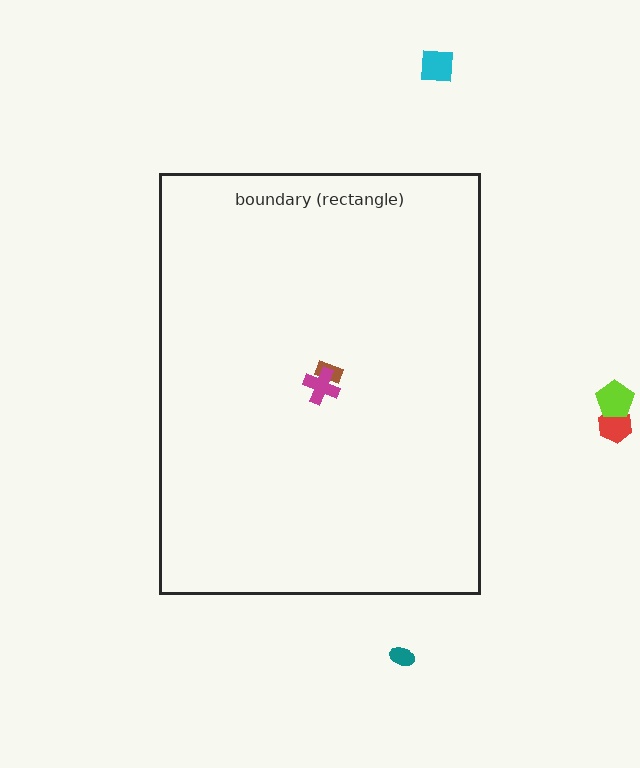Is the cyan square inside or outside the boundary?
Outside.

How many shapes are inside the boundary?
2 inside, 4 outside.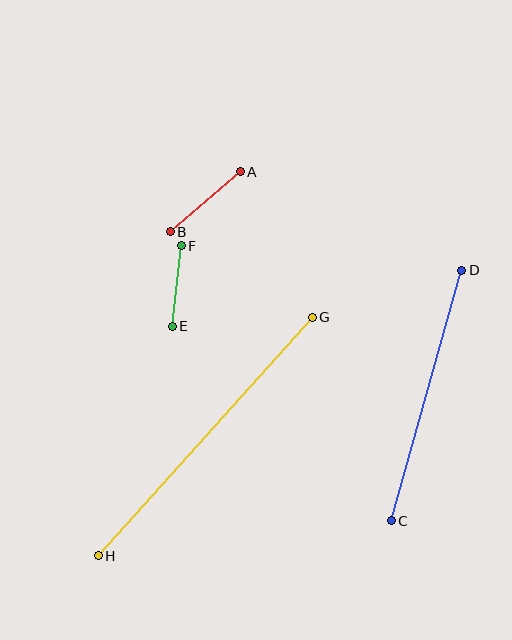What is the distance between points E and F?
The distance is approximately 81 pixels.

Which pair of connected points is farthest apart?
Points G and H are farthest apart.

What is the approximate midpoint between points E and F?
The midpoint is at approximately (177, 286) pixels.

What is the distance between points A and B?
The distance is approximately 92 pixels.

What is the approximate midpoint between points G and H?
The midpoint is at approximately (205, 437) pixels.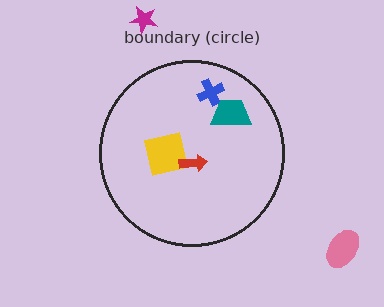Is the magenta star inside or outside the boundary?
Outside.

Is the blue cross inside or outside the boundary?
Inside.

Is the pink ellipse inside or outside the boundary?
Outside.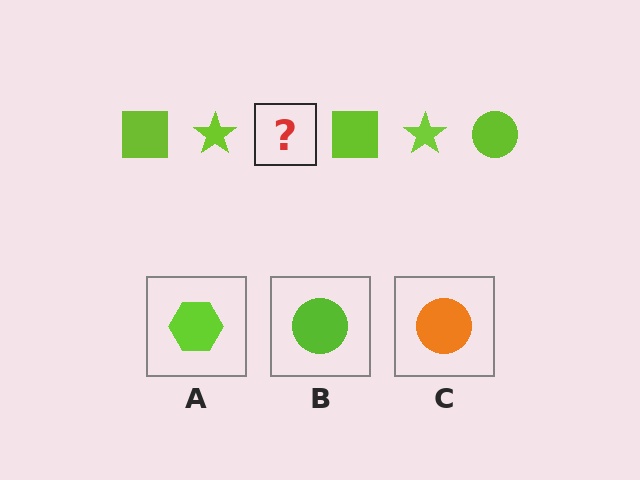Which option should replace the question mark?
Option B.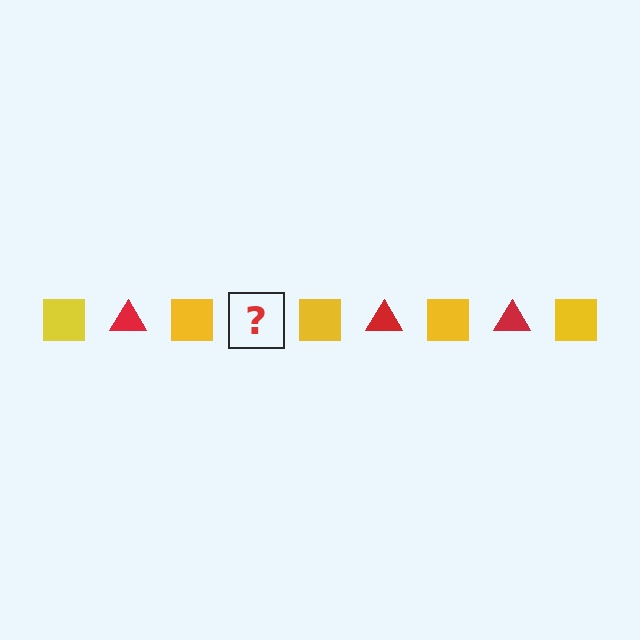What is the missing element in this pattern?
The missing element is a red triangle.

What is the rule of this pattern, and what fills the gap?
The rule is that the pattern alternates between yellow square and red triangle. The gap should be filled with a red triangle.